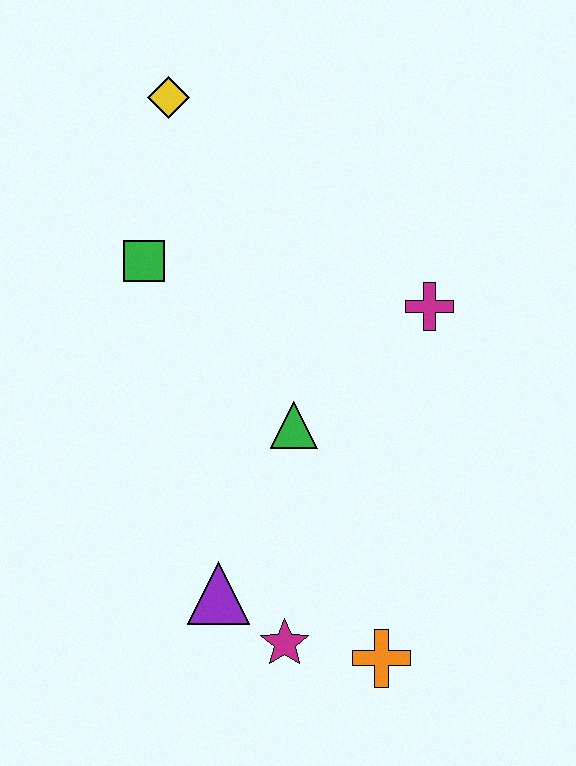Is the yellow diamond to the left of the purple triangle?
Yes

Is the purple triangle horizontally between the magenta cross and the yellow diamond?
Yes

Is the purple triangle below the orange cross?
No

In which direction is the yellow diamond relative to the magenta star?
The yellow diamond is above the magenta star.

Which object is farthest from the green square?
The orange cross is farthest from the green square.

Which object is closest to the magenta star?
The purple triangle is closest to the magenta star.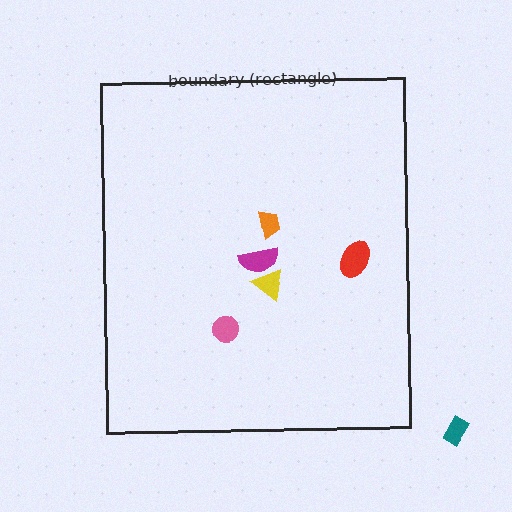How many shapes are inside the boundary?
5 inside, 1 outside.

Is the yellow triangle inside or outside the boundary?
Inside.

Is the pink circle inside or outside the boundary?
Inside.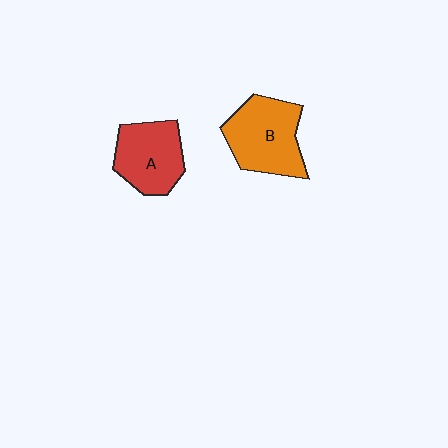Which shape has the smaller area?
Shape A (red).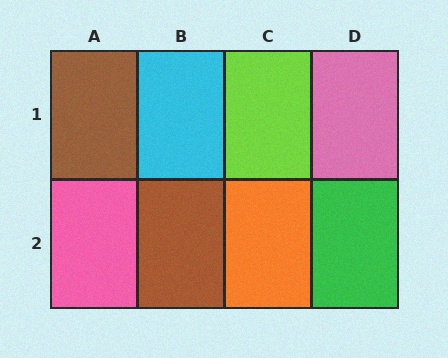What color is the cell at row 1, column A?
Brown.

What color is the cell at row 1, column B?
Cyan.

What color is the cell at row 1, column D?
Pink.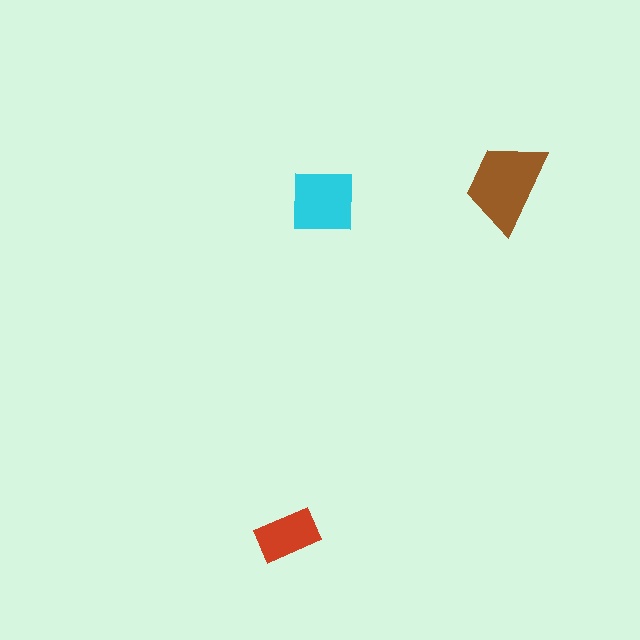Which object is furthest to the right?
The brown trapezoid is rightmost.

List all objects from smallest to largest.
The red rectangle, the cyan square, the brown trapezoid.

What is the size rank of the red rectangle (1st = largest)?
3rd.